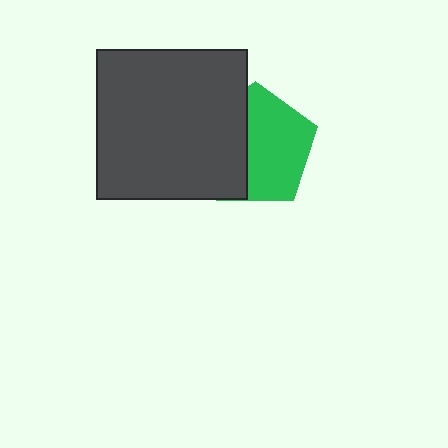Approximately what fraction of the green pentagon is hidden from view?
Roughly 41% of the green pentagon is hidden behind the dark gray square.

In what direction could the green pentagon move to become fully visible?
The green pentagon could move right. That would shift it out from behind the dark gray square entirely.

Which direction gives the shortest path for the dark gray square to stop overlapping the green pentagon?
Moving left gives the shortest separation.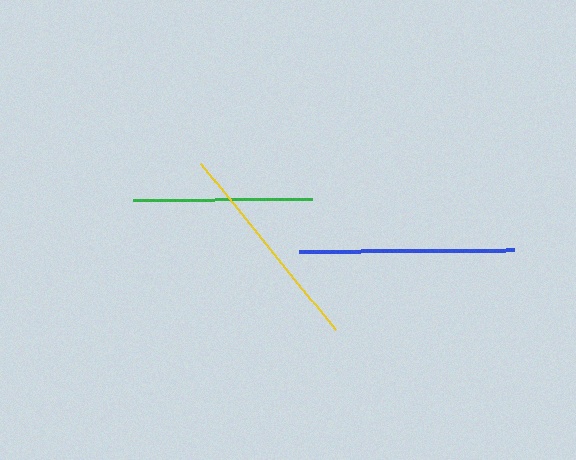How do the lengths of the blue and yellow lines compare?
The blue and yellow lines are approximately the same length.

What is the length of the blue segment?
The blue segment is approximately 215 pixels long.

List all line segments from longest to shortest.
From longest to shortest: blue, yellow, green.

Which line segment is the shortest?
The green line is the shortest at approximately 179 pixels.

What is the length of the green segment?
The green segment is approximately 179 pixels long.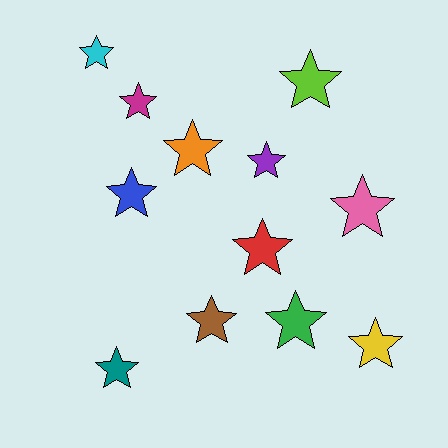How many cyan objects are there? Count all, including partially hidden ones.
There is 1 cyan object.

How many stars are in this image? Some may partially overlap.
There are 12 stars.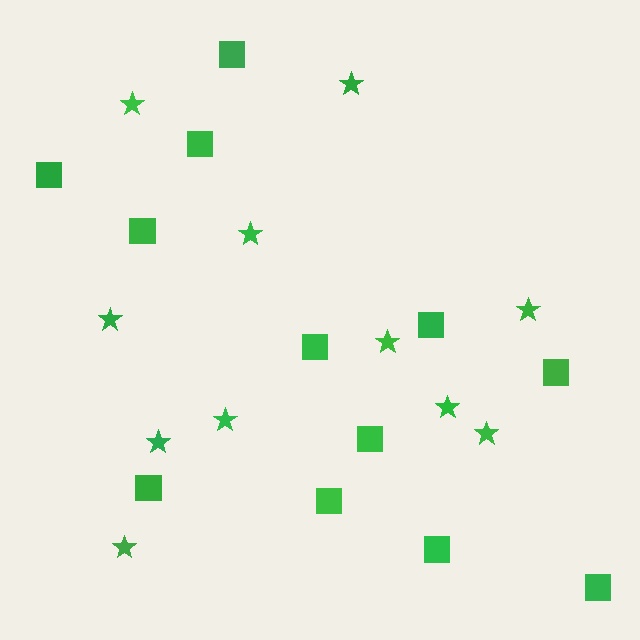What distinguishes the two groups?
There are 2 groups: one group of squares (12) and one group of stars (11).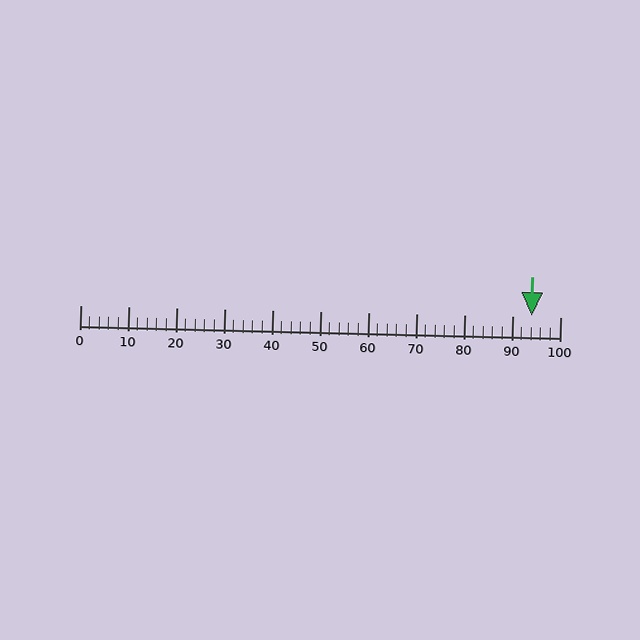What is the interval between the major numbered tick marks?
The major tick marks are spaced 10 units apart.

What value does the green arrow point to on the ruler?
The green arrow points to approximately 94.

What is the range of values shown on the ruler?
The ruler shows values from 0 to 100.